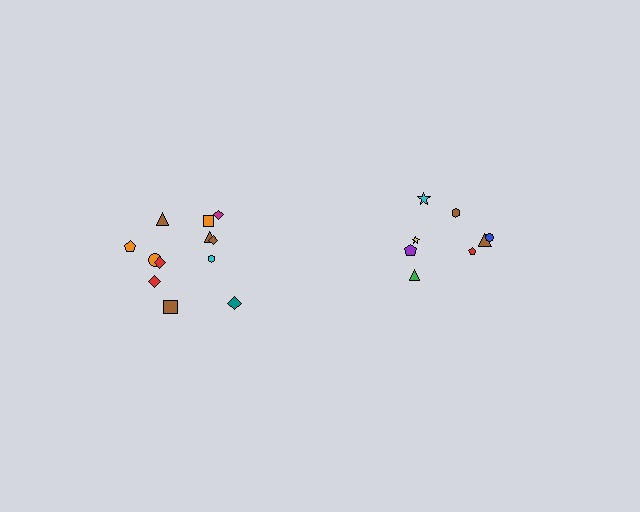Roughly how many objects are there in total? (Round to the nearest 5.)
Roughly 20 objects in total.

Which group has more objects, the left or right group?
The left group.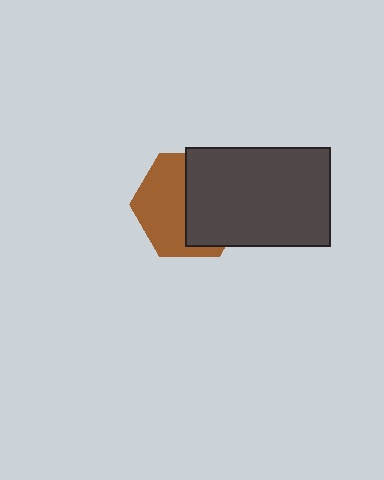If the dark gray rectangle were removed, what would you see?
You would see the complete brown hexagon.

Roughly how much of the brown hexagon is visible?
About half of it is visible (roughly 49%).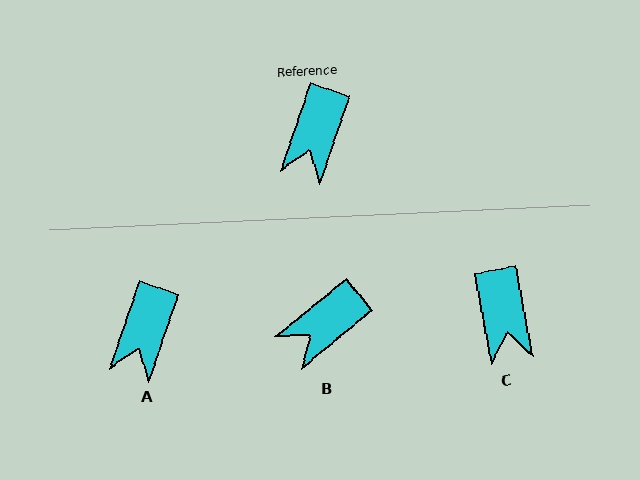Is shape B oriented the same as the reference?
No, it is off by about 32 degrees.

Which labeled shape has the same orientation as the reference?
A.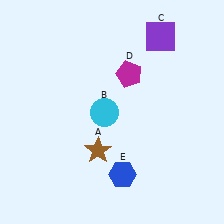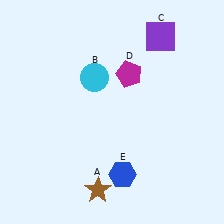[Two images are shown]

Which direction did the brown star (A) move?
The brown star (A) moved down.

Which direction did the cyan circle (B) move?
The cyan circle (B) moved up.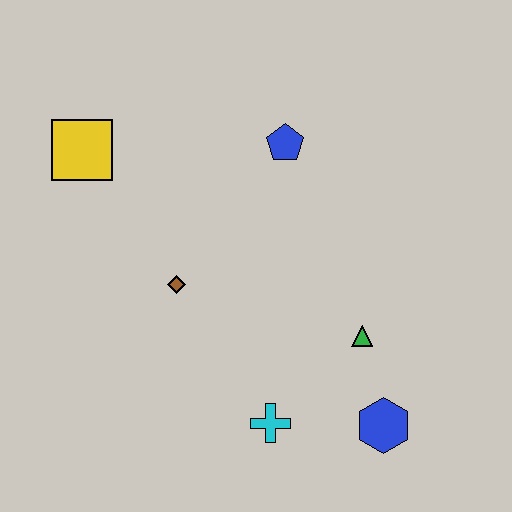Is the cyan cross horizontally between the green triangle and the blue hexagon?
No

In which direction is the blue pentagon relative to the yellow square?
The blue pentagon is to the right of the yellow square.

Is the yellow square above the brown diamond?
Yes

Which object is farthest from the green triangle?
The yellow square is farthest from the green triangle.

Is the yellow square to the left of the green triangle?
Yes